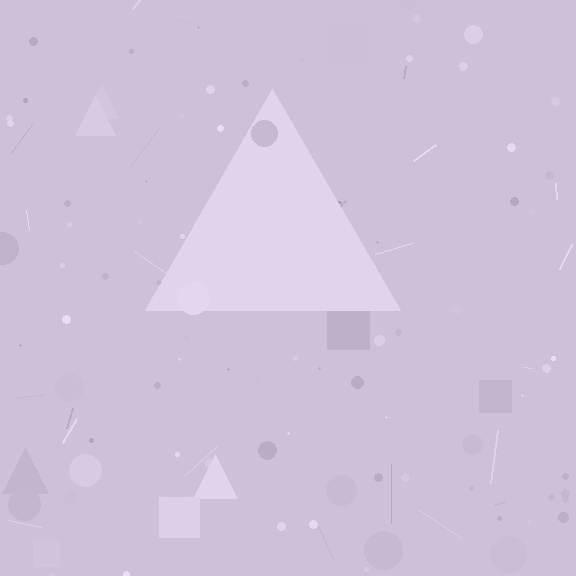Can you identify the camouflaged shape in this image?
The camouflaged shape is a triangle.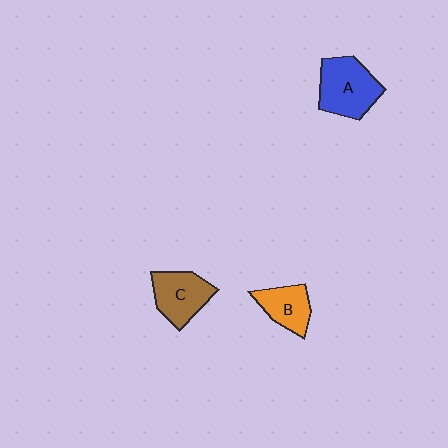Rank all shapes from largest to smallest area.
From largest to smallest: A (blue), C (brown), B (orange).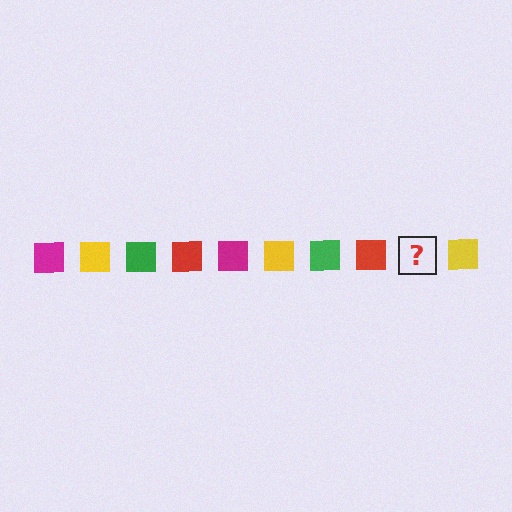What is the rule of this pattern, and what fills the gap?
The rule is that the pattern cycles through magenta, yellow, green, red squares. The gap should be filled with a magenta square.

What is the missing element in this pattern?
The missing element is a magenta square.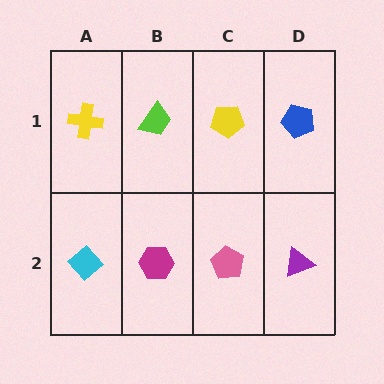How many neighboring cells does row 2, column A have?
2.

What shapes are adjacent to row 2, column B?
A lime trapezoid (row 1, column B), a cyan diamond (row 2, column A), a pink pentagon (row 2, column C).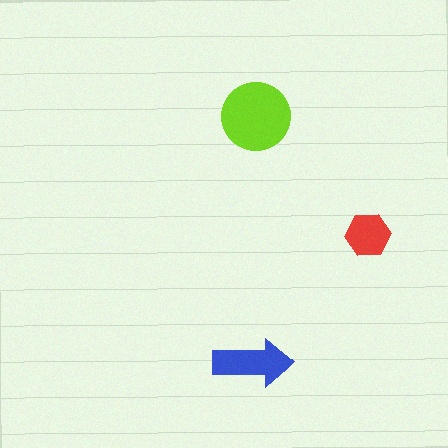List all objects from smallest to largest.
The red hexagon, the blue arrow, the lime circle.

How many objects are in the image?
There are 3 objects in the image.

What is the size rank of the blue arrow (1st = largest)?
2nd.